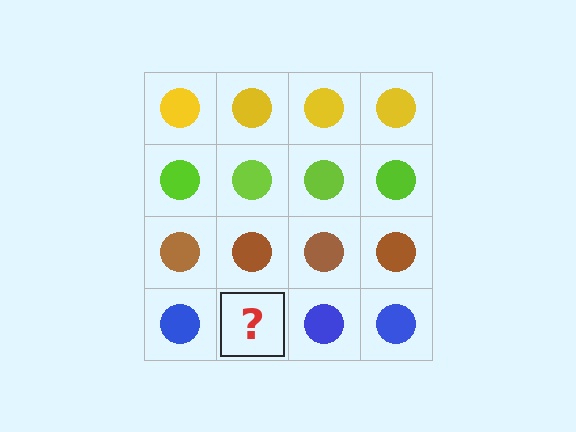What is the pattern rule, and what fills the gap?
The rule is that each row has a consistent color. The gap should be filled with a blue circle.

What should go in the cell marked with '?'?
The missing cell should contain a blue circle.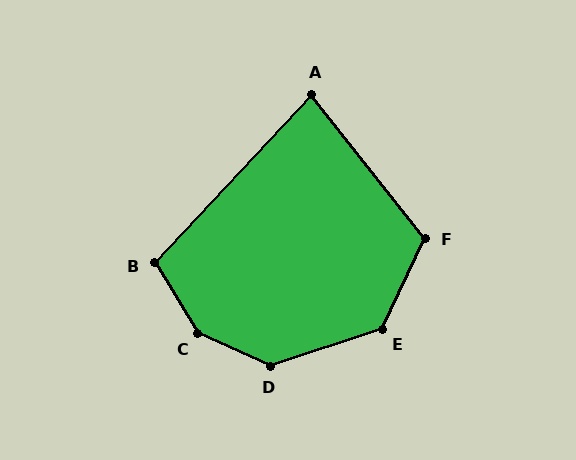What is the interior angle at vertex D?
Approximately 138 degrees (obtuse).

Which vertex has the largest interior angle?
C, at approximately 145 degrees.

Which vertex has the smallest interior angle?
A, at approximately 81 degrees.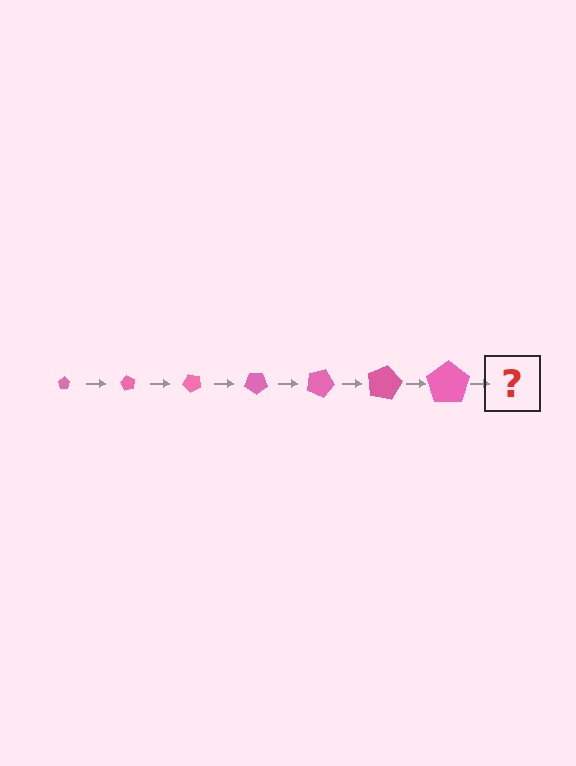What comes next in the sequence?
The next element should be a pentagon, larger than the previous one and rotated 420 degrees from the start.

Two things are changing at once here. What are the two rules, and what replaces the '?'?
The two rules are that the pentagon grows larger each step and it rotates 60 degrees each step. The '?' should be a pentagon, larger than the previous one and rotated 420 degrees from the start.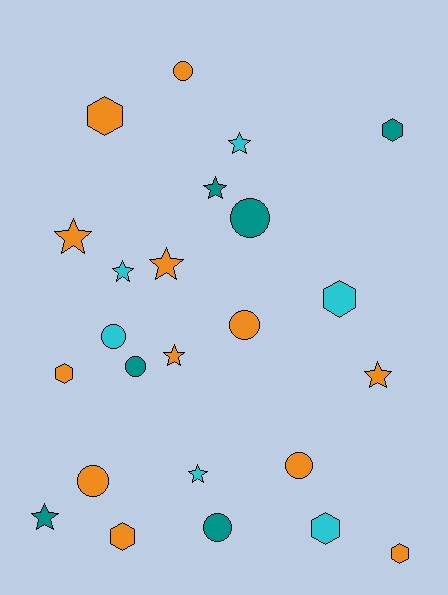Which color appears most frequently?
Orange, with 12 objects.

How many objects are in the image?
There are 24 objects.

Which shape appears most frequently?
Star, with 9 objects.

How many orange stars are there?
There are 4 orange stars.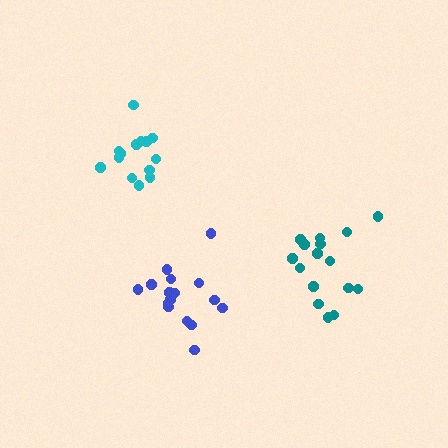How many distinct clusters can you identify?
There are 3 distinct clusters.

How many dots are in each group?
Group 1: 14 dots, Group 2: 16 dots, Group 3: 16 dots (46 total).